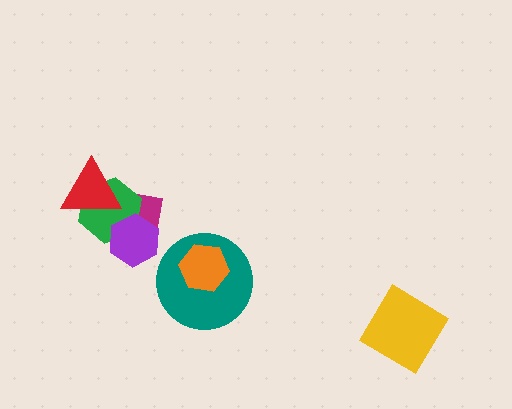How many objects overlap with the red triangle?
2 objects overlap with the red triangle.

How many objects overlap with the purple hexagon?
2 objects overlap with the purple hexagon.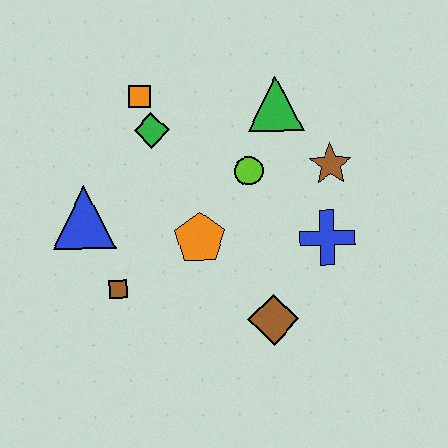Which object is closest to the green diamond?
The orange square is closest to the green diamond.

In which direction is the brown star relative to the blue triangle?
The brown star is to the right of the blue triangle.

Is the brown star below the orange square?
Yes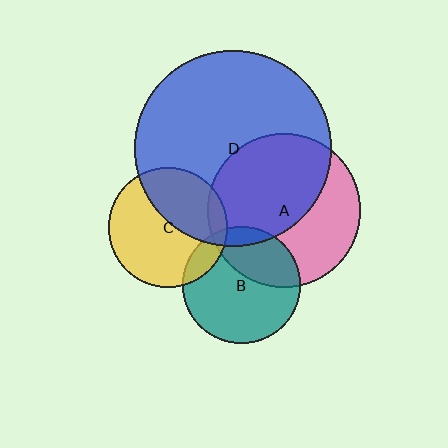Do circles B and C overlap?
Yes.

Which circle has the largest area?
Circle D (blue).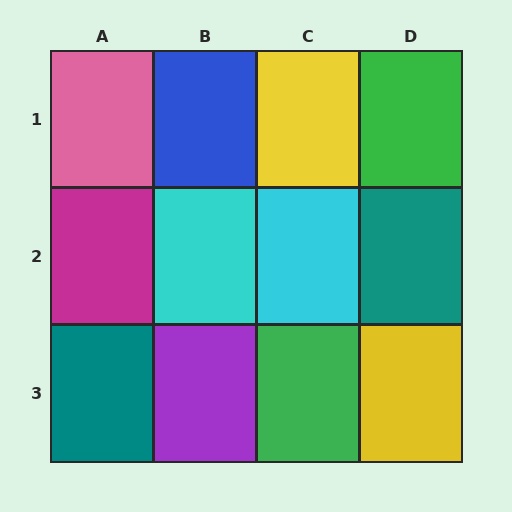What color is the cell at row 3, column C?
Green.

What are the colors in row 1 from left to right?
Pink, blue, yellow, green.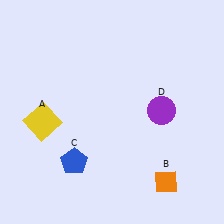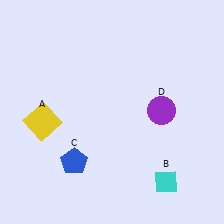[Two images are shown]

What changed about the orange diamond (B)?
In Image 1, B is orange. In Image 2, it changed to cyan.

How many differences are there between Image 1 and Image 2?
There is 1 difference between the two images.